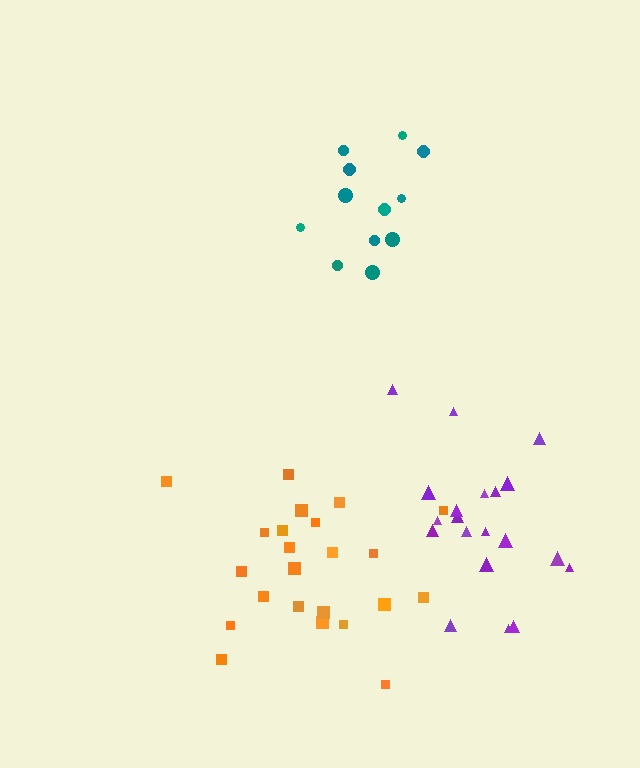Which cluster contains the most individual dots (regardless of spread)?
Orange (23).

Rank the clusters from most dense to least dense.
purple, orange, teal.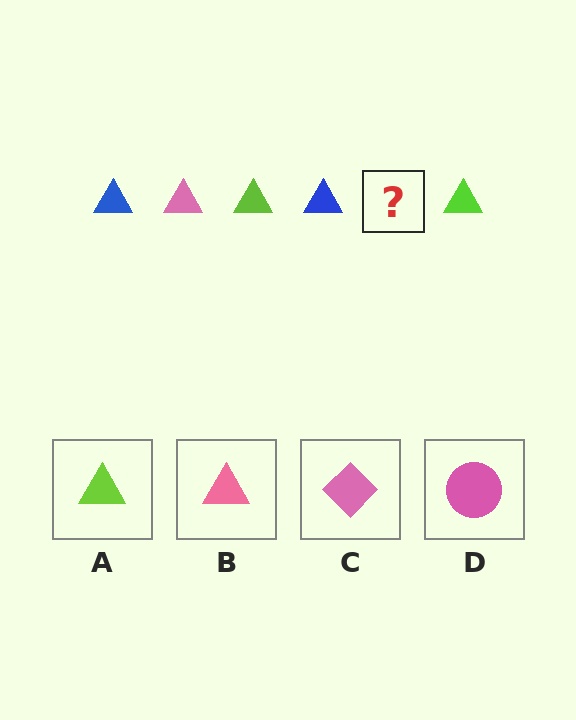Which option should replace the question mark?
Option B.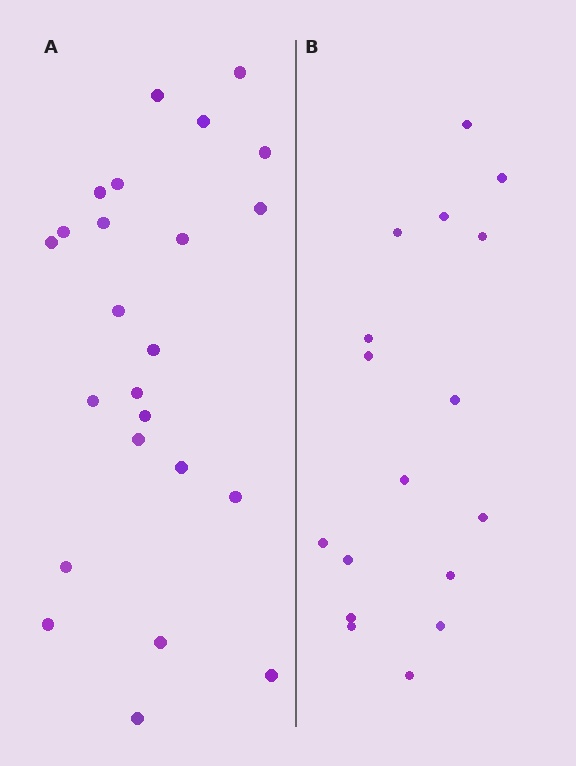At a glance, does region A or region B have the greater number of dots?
Region A (the left region) has more dots.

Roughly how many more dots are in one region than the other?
Region A has roughly 8 or so more dots than region B.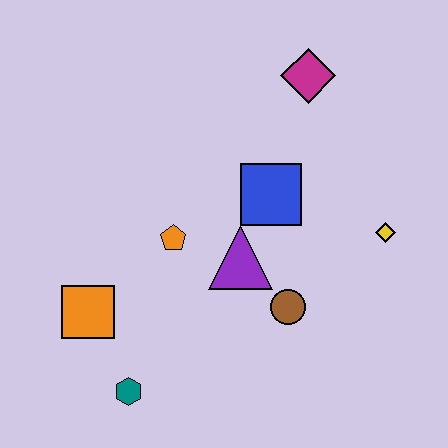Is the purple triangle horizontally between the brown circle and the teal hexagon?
Yes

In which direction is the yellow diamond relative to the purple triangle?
The yellow diamond is to the right of the purple triangle.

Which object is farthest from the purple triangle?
The magenta diamond is farthest from the purple triangle.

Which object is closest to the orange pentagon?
The purple triangle is closest to the orange pentagon.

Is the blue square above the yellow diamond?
Yes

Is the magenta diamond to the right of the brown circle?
Yes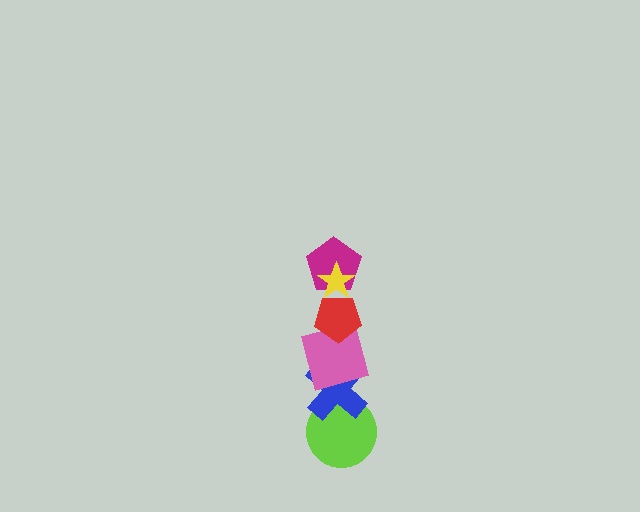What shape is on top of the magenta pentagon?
The yellow star is on top of the magenta pentagon.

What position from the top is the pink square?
The pink square is 4th from the top.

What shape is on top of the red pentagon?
The magenta pentagon is on top of the red pentagon.